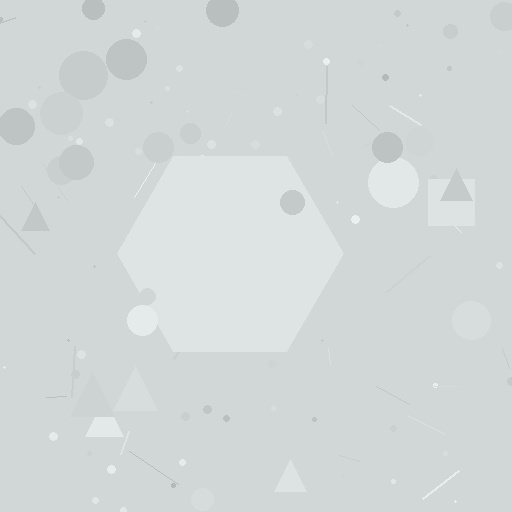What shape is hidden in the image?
A hexagon is hidden in the image.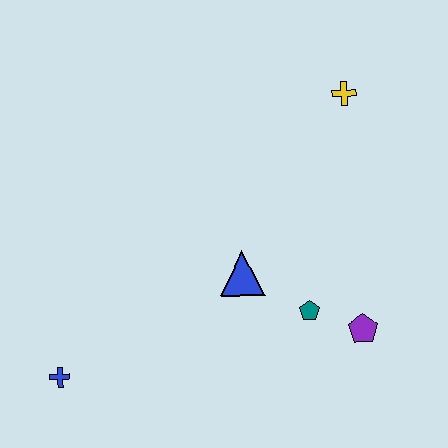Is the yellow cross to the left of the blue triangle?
No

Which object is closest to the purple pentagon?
The teal pentagon is closest to the purple pentagon.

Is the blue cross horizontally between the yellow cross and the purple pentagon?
No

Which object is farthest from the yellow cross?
The blue cross is farthest from the yellow cross.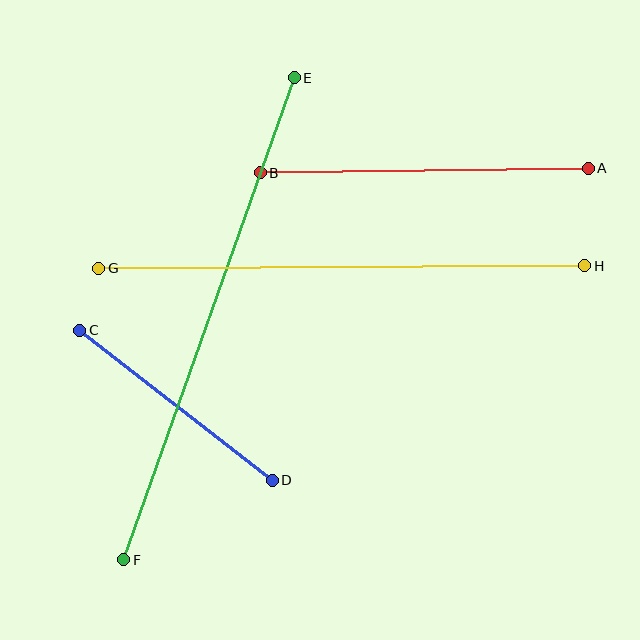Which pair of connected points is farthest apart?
Points E and F are farthest apart.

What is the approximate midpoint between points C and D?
The midpoint is at approximately (176, 405) pixels.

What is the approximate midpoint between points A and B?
The midpoint is at approximately (424, 170) pixels.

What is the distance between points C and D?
The distance is approximately 244 pixels.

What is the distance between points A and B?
The distance is approximately 328 pixels.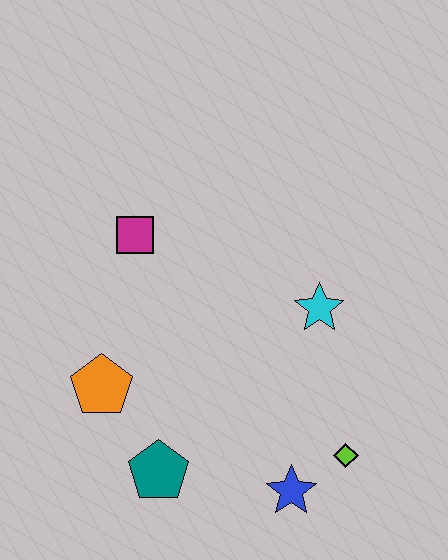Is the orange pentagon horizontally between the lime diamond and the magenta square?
No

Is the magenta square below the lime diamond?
No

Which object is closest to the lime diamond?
The blue star is closest to the lime diamond.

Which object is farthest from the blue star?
The magenta square is farthest from the blue star.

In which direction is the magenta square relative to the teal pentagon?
The magenta square is above the teal pentagon.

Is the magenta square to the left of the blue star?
Yes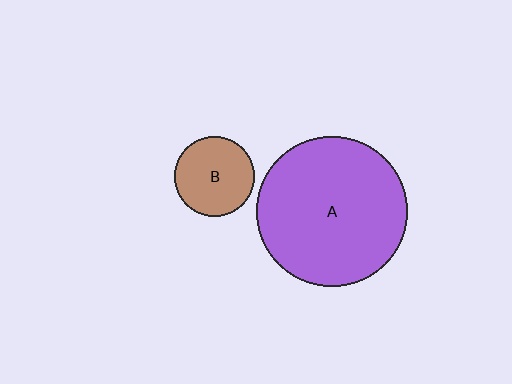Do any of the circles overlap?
No, none of the circles overlap.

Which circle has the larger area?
Circle A (purple).